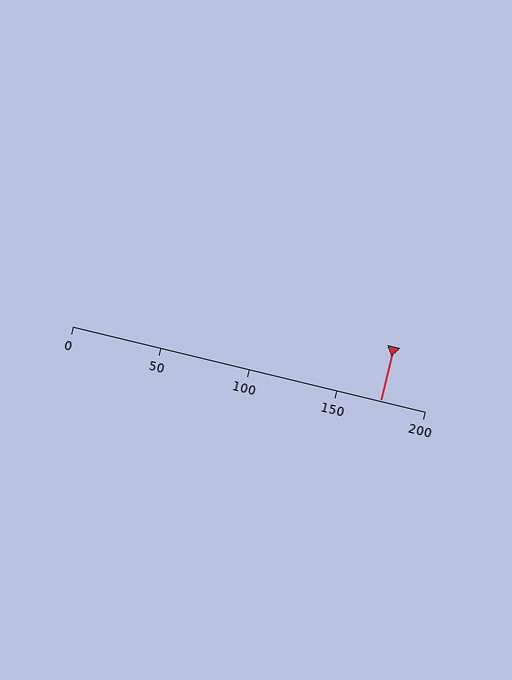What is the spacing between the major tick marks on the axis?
The major ticks are spaced 50 apart.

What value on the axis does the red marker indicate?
The marker indicates approximately 175.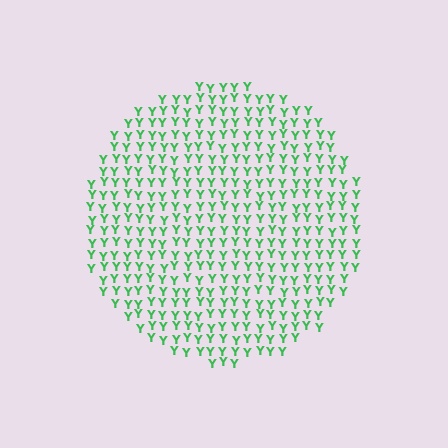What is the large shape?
The large shape is a circle.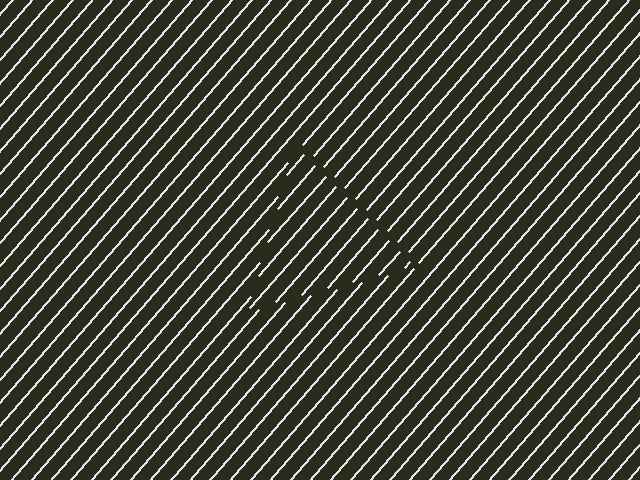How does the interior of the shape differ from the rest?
The interior of the shape contains the same grating, shifted by half a period — the contour is defined by the phase discontinuity where line-ends from the inner and outer gratings abut.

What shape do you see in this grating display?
An illusory triangle. The interior of the shape contains the same grating, shifted by half a period — the contour is defined by the phase discontinuity where line-ends from the inner and outer gratings abut.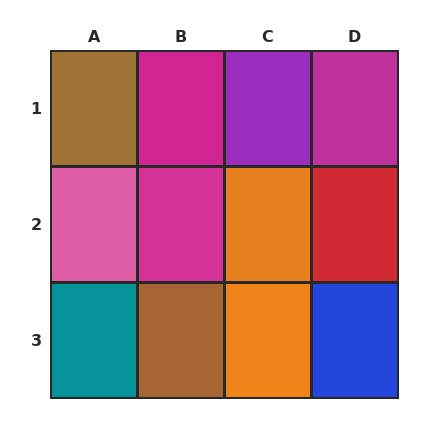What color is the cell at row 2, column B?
Magenta.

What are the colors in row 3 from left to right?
Teal, brown, orange, blue.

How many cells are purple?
1 cell is purple.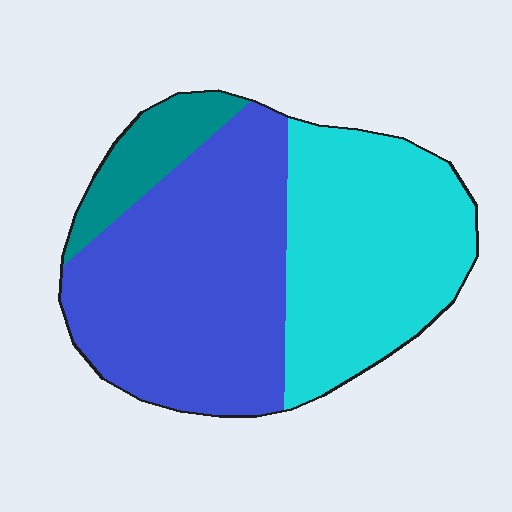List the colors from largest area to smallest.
From largest to smallest: blue, cyan, teal.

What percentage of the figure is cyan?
Cyan takes up about two fifths (2/5) of the figure.